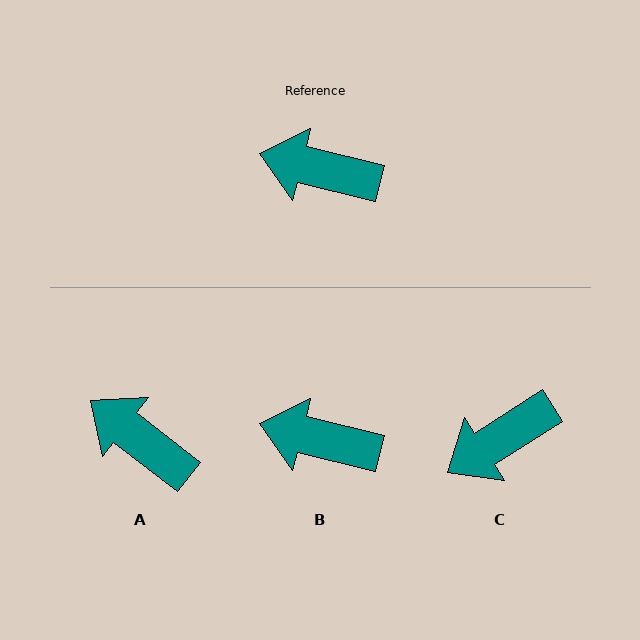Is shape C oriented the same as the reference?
No, it is off by about 47 degrees.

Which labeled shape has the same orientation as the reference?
B.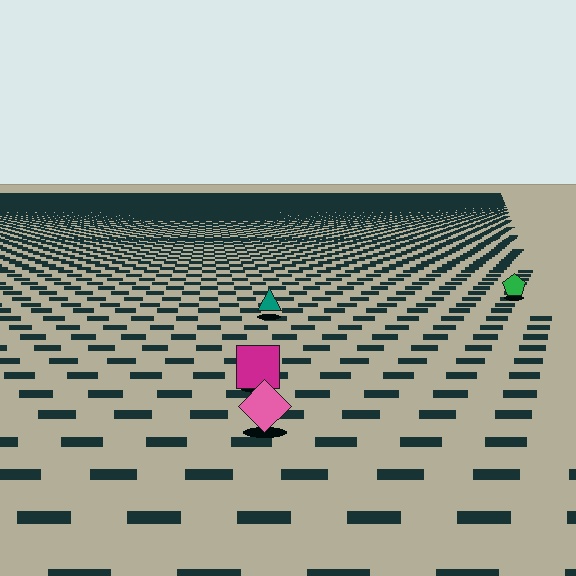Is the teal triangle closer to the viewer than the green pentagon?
Yes. The teal triangle is closer — you can tell from the texture gradient: the ground texture is coarser near it.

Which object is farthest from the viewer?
The green pentagon is farthest from the viewer. It appears smaller and the ground texture around it is denser.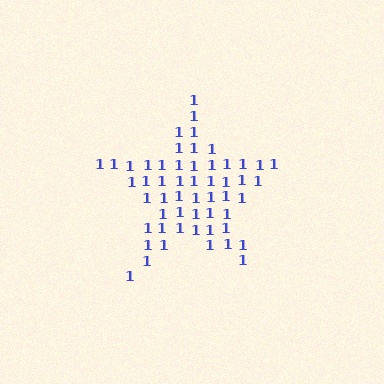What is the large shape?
The large shape is a star.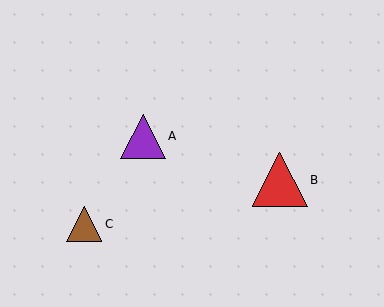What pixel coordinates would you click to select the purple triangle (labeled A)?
Click at (143, 136) to select the purple triangle A.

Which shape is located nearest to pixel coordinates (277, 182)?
The red triangle (labeled B) at (280, 180) is nearest to that location.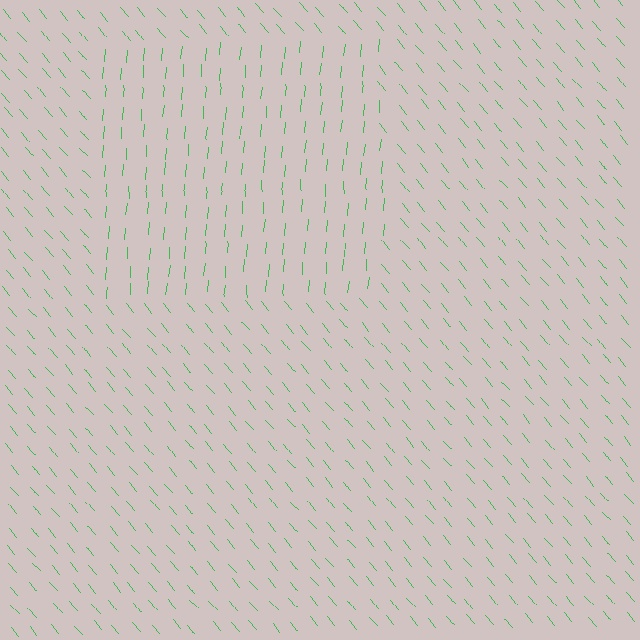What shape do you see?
I see a rectangle.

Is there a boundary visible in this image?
Yes, there is a texture boundary formed by a change in line orientation.